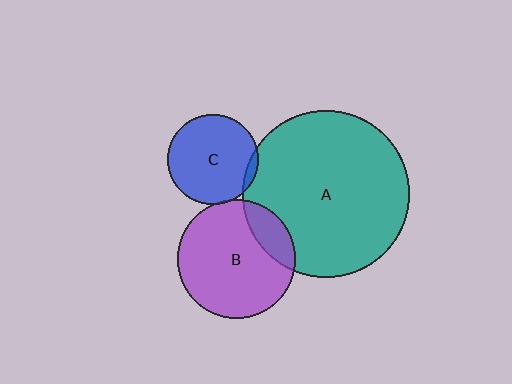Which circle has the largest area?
Circle A (teal).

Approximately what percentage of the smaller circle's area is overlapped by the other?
Approximately 5%.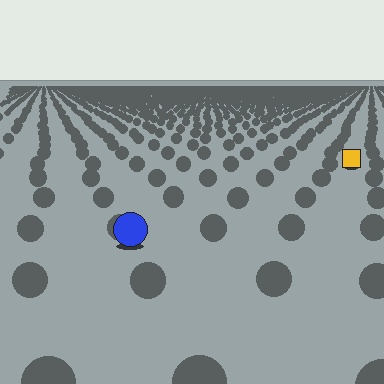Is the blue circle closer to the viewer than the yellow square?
Yes. The blue circle is closer — you can tell from the texture gradient: the ground texture is coarser near it.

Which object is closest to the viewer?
The blue circle is closest. The texture marks near it are larger and more spread out.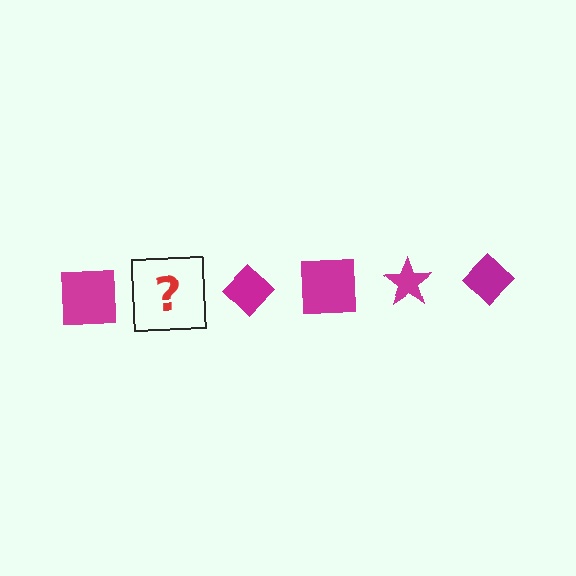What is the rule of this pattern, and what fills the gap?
The rule is that the pattern cycles through square, star, diamond shapes in magenta. The gap should be filled with a magenta star.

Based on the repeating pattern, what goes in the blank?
The blank should be a magenta star.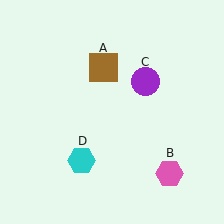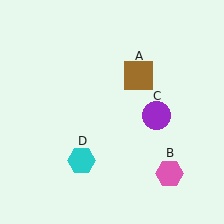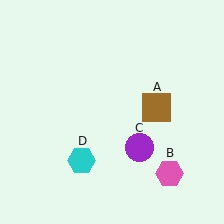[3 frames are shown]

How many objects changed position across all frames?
2 objects changed position: brown square (object A), purple circle (object C).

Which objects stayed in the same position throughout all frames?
Pink hexagon (object B) and cyan hexagon (object D) remained stationary.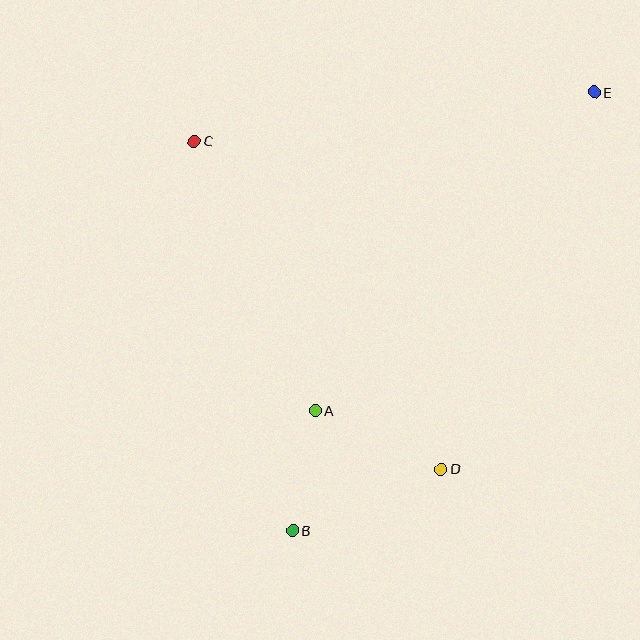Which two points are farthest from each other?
Points B and E are farthest from each other.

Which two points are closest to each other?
Points A and B are closest to each other.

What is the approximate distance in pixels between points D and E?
The distance between D and E is approximately 407 pixels.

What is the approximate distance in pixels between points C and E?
The distance between C and E is approximately 403 pixels.